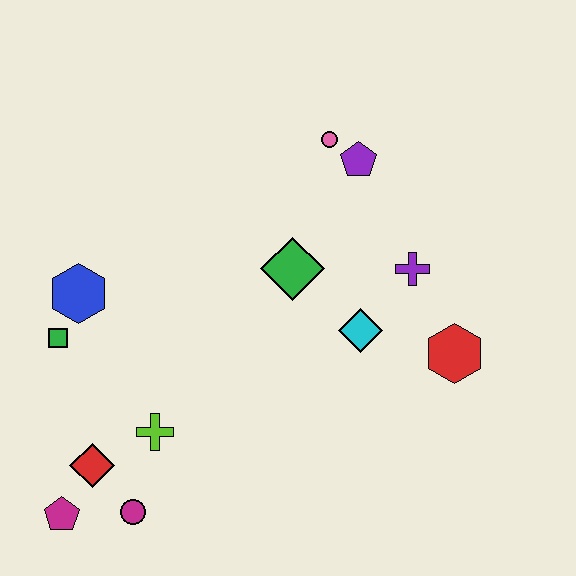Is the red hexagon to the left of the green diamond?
No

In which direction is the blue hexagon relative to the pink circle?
The blue hexagon is to the left of the pink circle.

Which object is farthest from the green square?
The red hexagon is farthest from the green square.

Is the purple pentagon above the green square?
Yes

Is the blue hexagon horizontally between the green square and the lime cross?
Yes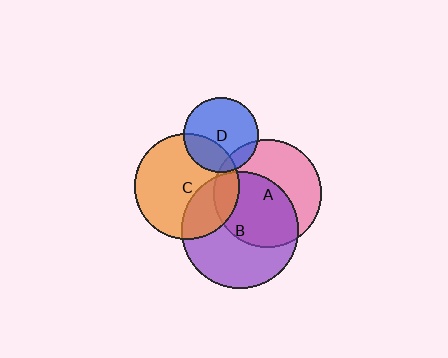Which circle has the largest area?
Circle B (purple).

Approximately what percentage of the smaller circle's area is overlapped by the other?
Approximately 30%.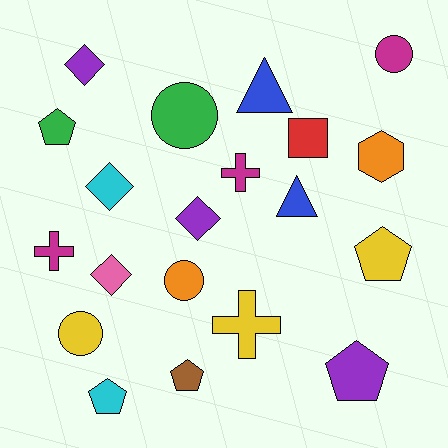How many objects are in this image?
There are 20 objects.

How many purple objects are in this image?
There are 3 purple objects.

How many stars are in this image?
There are no stars.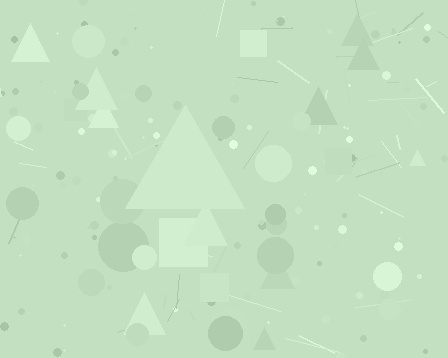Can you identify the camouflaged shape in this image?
The camouflaged shape is a triangle.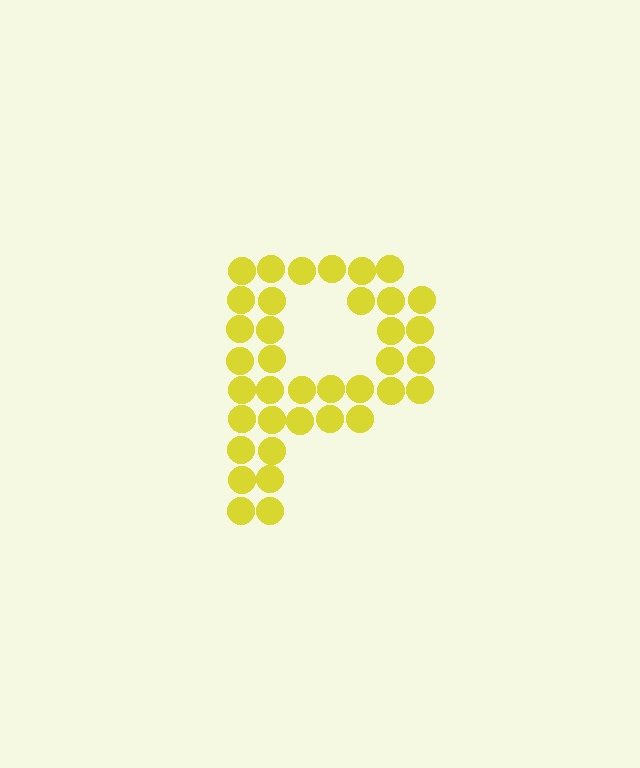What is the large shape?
The large shape is the letter P.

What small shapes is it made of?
It is made of small circles.